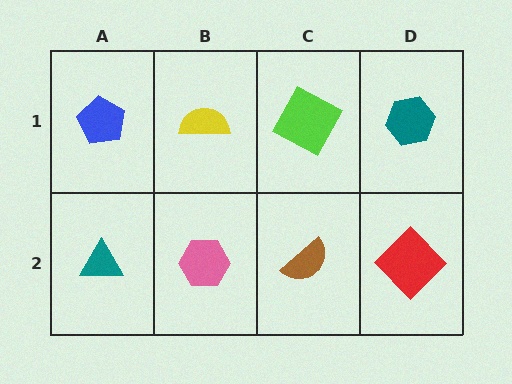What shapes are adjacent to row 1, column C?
A brown semicircle (row 2, column C), a yellow semicircle (row 1, column B), a teal hexagon (row 1, column D).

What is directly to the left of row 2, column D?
A brown semicircle.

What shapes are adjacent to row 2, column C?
A lime square (row 1, column C), a pink hexagon (row 2, column B), a red diamond (row 2, column D).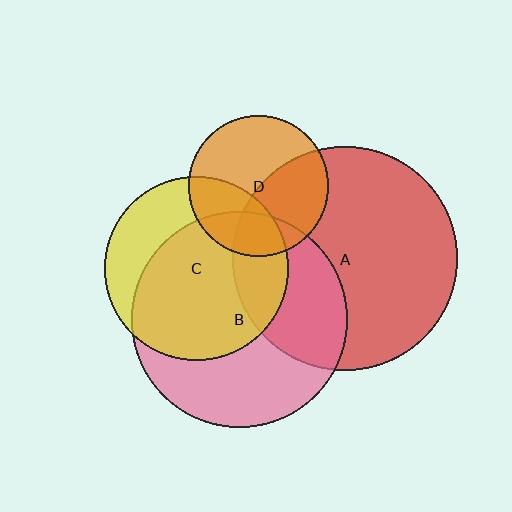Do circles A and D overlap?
Yes.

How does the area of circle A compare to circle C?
Approximately 1.5 times.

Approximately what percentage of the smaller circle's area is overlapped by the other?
Approximately 45%.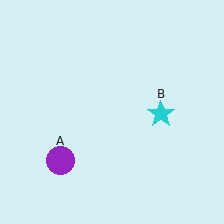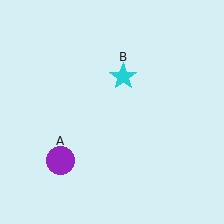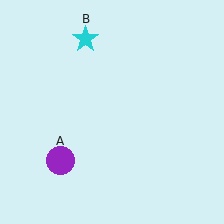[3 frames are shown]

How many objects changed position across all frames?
1 object changed position: cyan star (object B).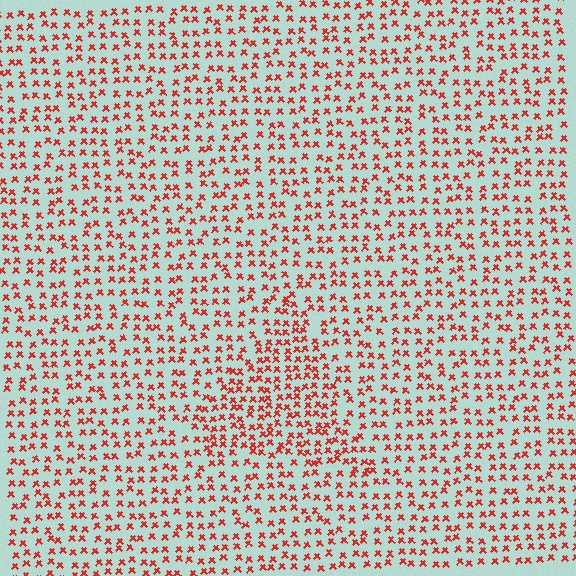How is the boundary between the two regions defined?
The boundary is defined by a change in element density (approximately 1.6x ratio). All elements are the same color, size, and shape.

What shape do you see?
I see a triangle.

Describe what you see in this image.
The image contains small red elements arranged at two different densities. A triangle-shaped region is visible where the elements are more densely packed than the surrounding area.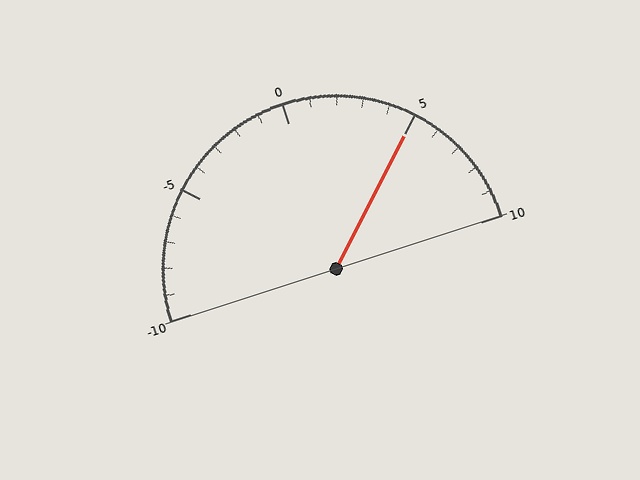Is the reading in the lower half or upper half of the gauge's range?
The reading is in the upper half of the range (-10 to 10).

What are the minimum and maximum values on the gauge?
The gauge ranges from -10 to 10.